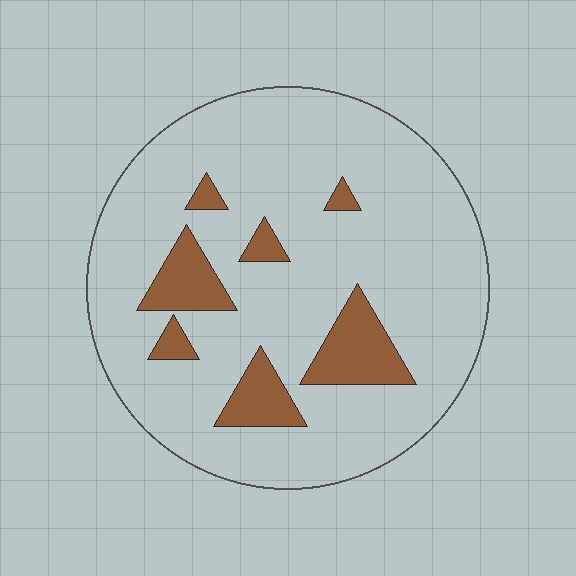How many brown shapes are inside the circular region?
7.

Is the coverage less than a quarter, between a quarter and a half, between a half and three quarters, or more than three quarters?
Less than a quarter.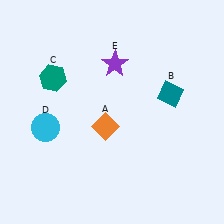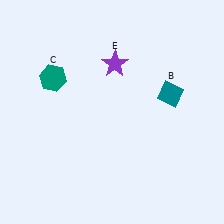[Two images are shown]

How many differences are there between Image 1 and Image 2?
There are 2 differences between the two images.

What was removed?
The orange diamond (A), the cyan circle (D) were removed in Image 2.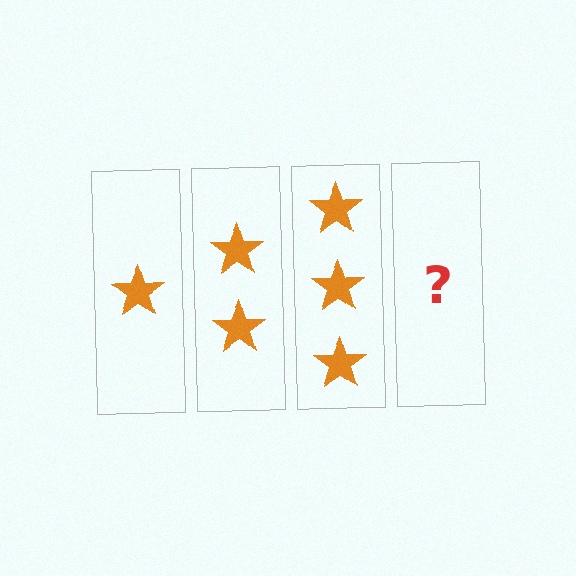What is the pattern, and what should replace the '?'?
The pattern is that each step adds one more star. The '?' should be 4 stars.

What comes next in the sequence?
The next element should be 4 stars.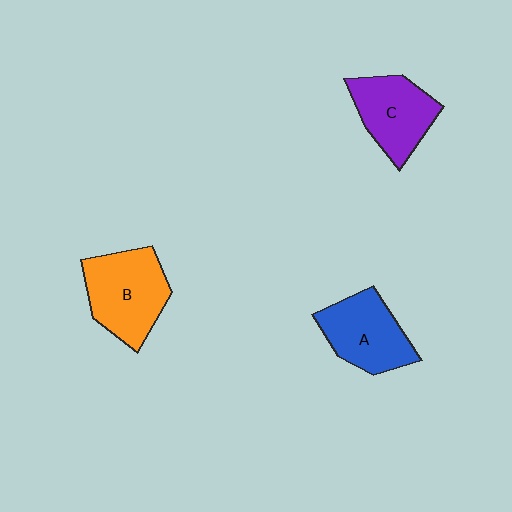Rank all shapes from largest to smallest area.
From largest to smallest: B (orange), A (blue), C (purple).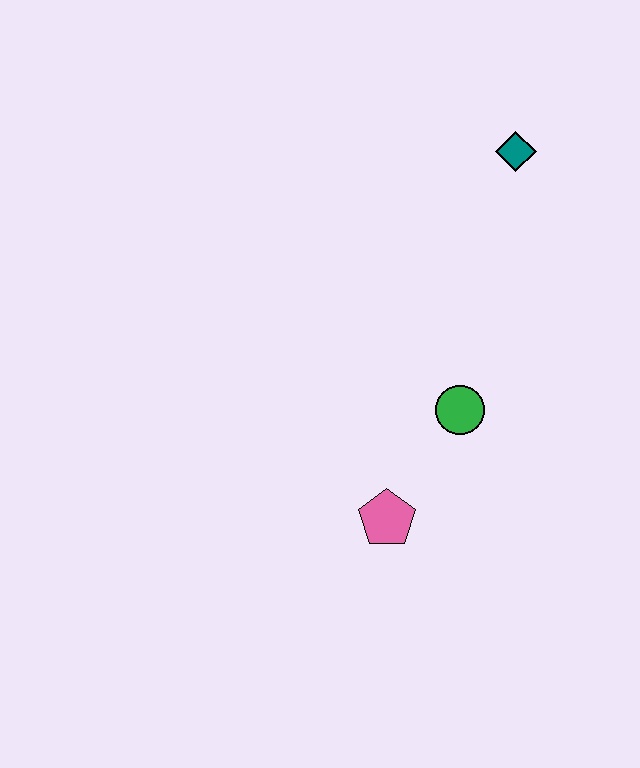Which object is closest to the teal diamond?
The green circle is closest to the teal diamond.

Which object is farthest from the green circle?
The teal diamond is farthest from the green circle.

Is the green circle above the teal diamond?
No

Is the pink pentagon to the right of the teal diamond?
No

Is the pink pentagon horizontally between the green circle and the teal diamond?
No